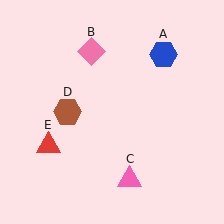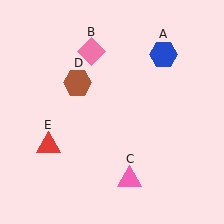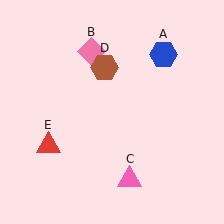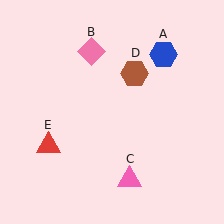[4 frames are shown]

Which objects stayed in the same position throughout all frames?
Blue hexagon (object A) and pink diamond (object B) and pink triangle (object C) and red triangle (object E) remained stationary.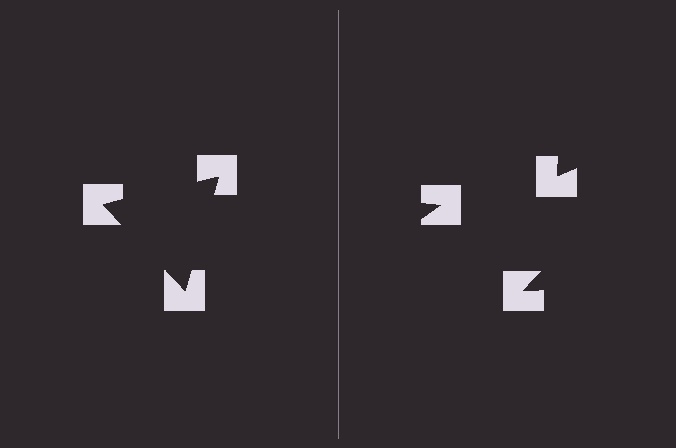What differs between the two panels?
The notched squares are positioned identically on both sides; only the wedge orientations differ. On the left they align to a triangle; on the right they are misaligned.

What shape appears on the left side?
An illusory triangle.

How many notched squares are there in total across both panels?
6 — 3 on each side.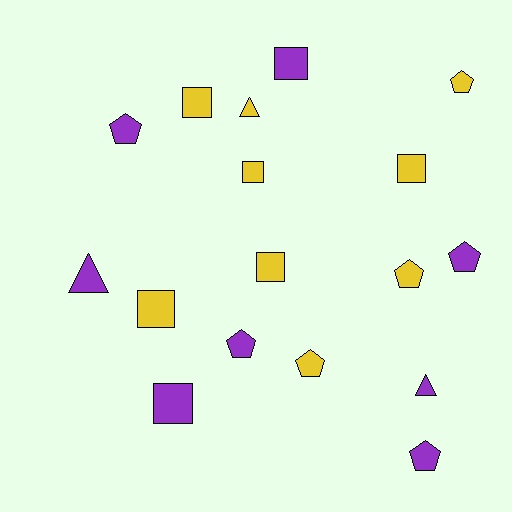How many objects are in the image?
There are 17 objects.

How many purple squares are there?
There are 2 purple squares.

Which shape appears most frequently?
Square, with 7 objects.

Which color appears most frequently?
Yellow, with 9 objects.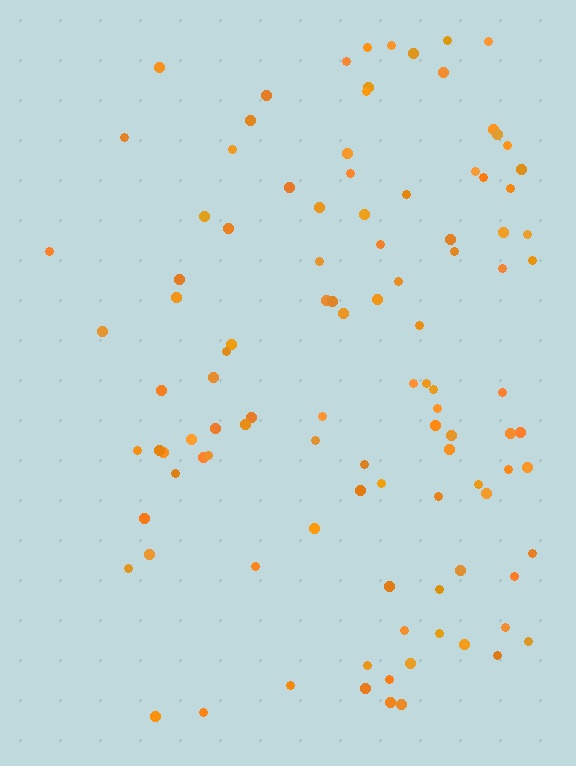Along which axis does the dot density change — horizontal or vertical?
Horizontal.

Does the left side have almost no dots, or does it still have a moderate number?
Still a moderate number, just noticeably fewer than the right.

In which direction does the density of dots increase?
From left to right, with the right side densest.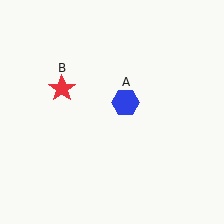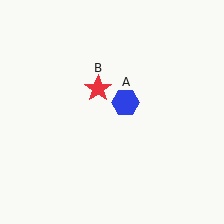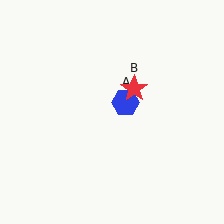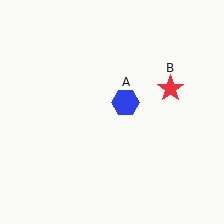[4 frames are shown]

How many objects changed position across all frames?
1 object changed position: red star (object B).